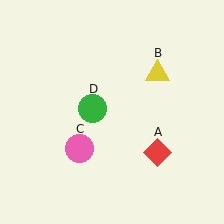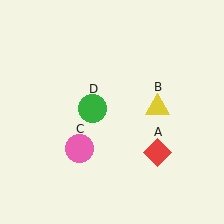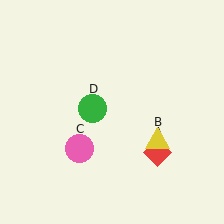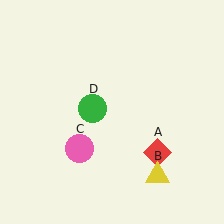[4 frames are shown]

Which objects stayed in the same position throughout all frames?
Red diamond (object A) and pink circle (object C) and green circle (object D) remained stationary.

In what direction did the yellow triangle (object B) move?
The yellow triangle (object B) moved down.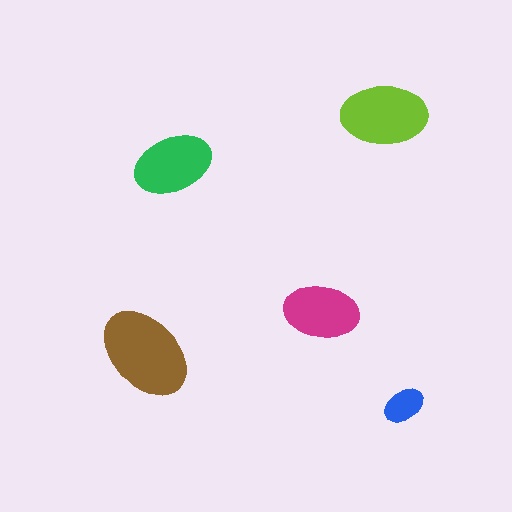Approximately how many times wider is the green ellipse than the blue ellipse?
About 2 times wider.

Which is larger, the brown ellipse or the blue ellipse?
The brown one.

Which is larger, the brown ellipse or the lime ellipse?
The brown one.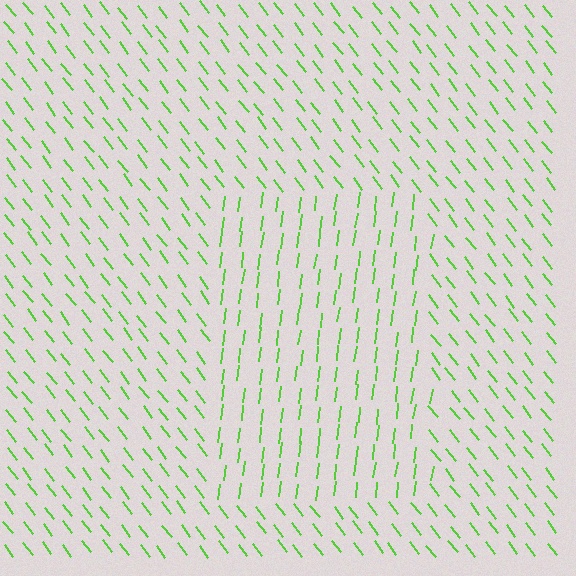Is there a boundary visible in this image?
Yes, there is a texture boundary formed by a change in line orientation.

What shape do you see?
I see a rectangle.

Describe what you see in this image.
The image is filled with small lime line segments. A rectangle region in the image has lines oriented differently from the surrounding lines, creating a visible texture boundary.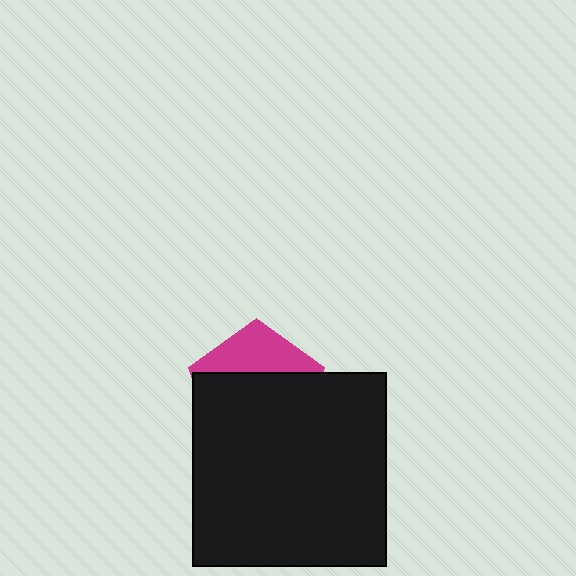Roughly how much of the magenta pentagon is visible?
A small part of it is visible (roughly 32%).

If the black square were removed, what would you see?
You would see the complete magenta pentagon.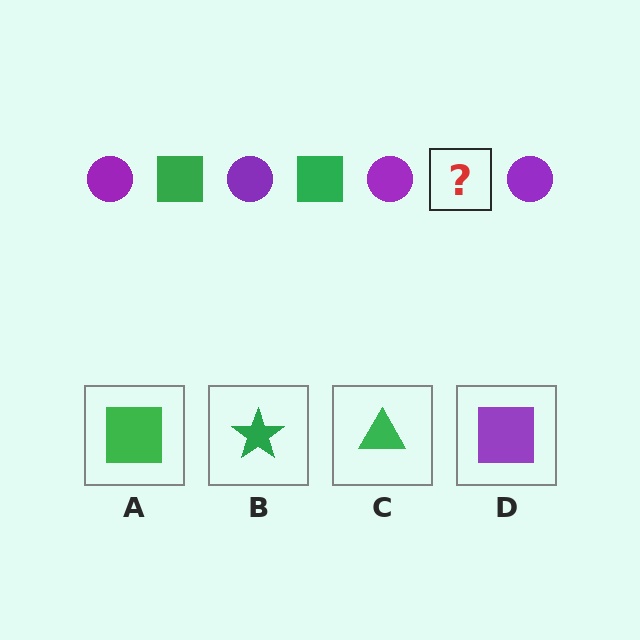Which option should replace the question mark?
Option A.